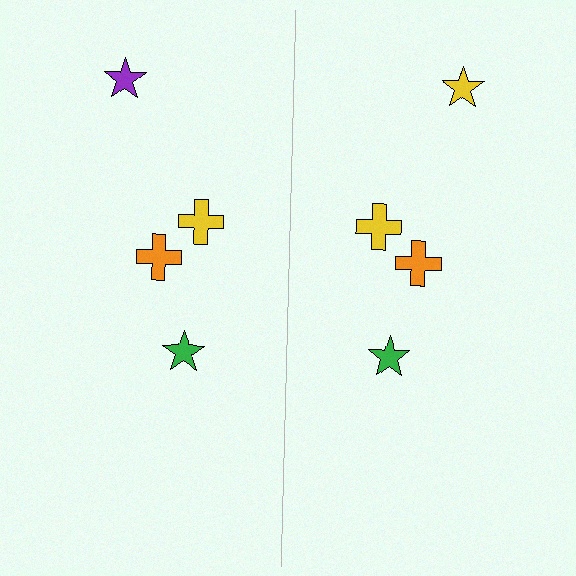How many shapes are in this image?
There are 8 shapes in this image.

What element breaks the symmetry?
The yellow star on the right side breaks the symmetry — its mirror counterpart is purple.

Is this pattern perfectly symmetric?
No, the pattern is not perfectly symmetric. The yellow star on the right side breaks the symmetry — its mirror counterpart is purple.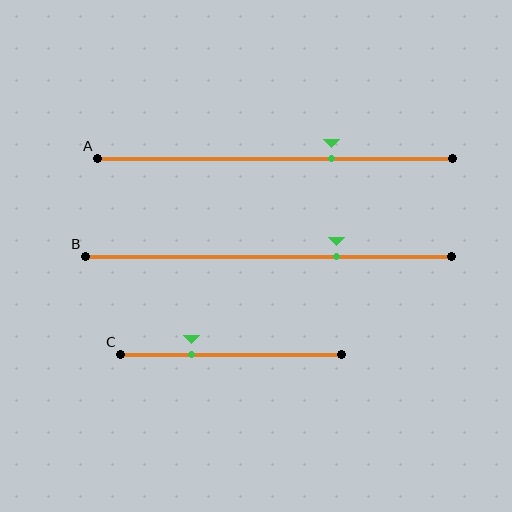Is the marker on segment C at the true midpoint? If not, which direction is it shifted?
No, the marker on segment C is shifted to the left by about 18% of the segment length.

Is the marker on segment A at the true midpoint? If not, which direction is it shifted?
No, the marker on segment A is shifted to the right by about 16% of the segment length.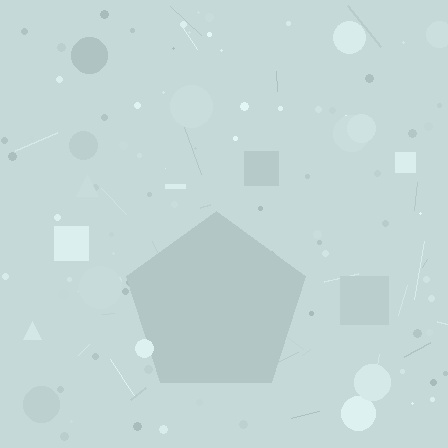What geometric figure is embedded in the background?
A pentagon is embedded in the background.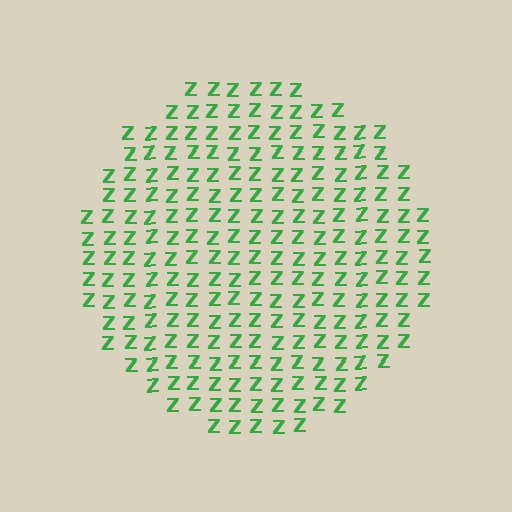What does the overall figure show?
The overall figure shows a circle.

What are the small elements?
The small elements are letter Z's.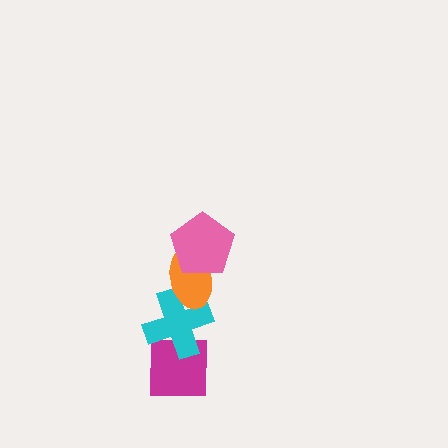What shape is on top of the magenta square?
The cyan cross is on top of the magenta square.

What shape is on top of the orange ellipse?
The pink pentagon is on top of the orange ellipse.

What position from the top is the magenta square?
The magenta square is 4th from the top.